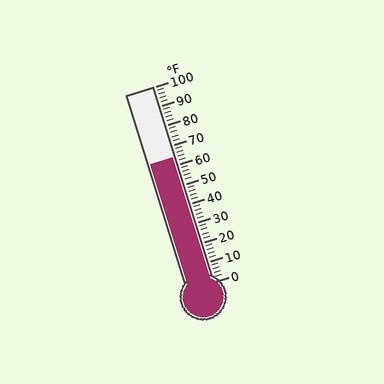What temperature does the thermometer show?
The thermometer shows approximately 64°F.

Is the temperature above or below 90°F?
The temperature is below 90°F.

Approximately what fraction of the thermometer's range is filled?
The thermometer is filled to approximately 65% of its range.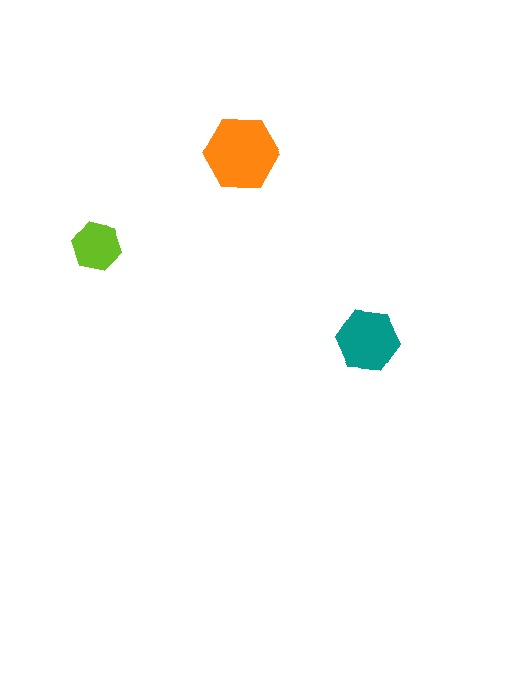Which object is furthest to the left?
The lime hexagon is leftmost.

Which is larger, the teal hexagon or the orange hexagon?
The orange one.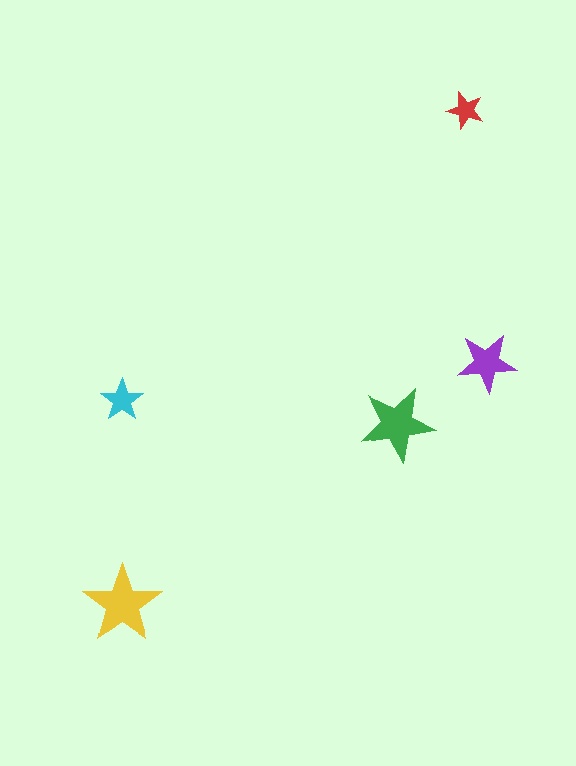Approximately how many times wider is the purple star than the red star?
About 1.5 times wider.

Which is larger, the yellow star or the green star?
The yellow one.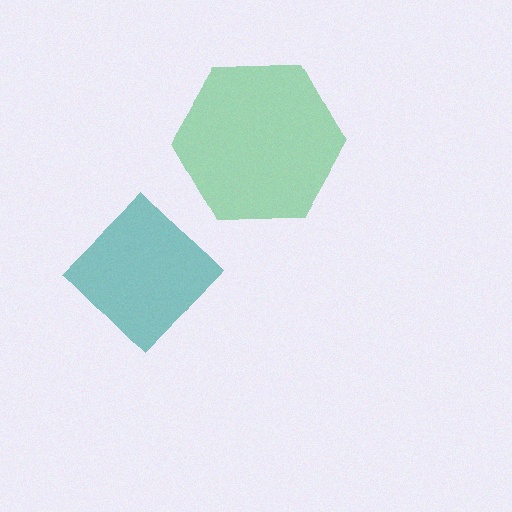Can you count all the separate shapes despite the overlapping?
Yes, there are 2 separate shapes.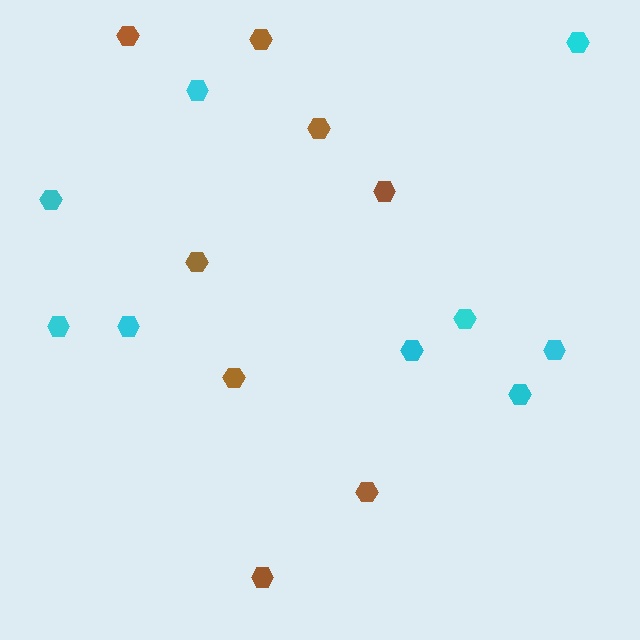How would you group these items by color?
There are 2 groups: one group of brown hexagons (8) and one group of cyan hexagons (9).